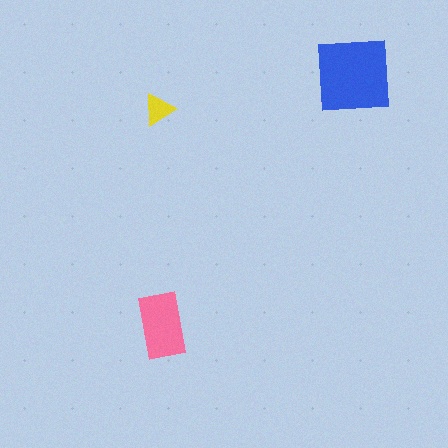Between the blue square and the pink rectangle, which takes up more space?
The blue square.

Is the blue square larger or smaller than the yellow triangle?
Larger.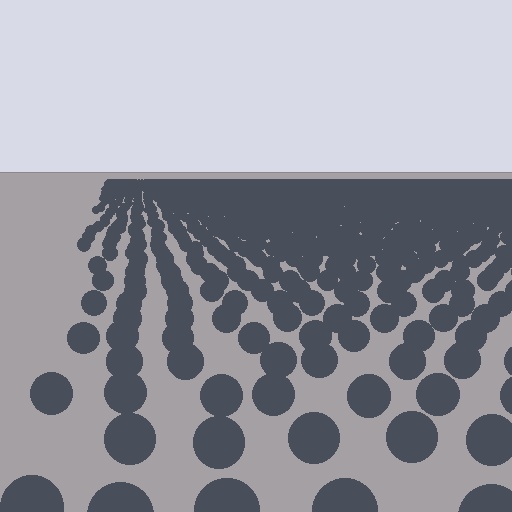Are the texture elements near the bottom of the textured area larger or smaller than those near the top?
Larger. Near the bottom, elements are closer to the viewer and appear at a bigger on-screen size.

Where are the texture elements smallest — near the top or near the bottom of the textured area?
Near the top.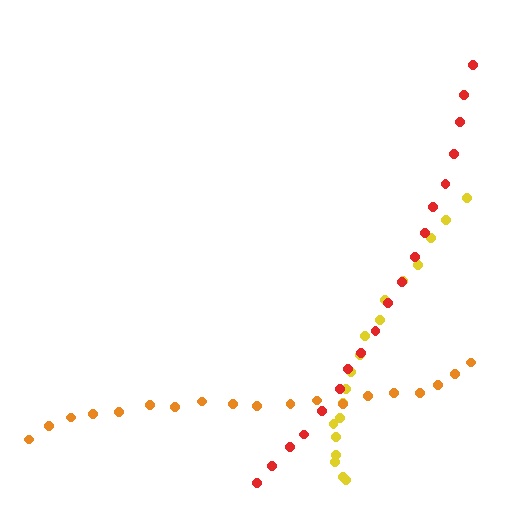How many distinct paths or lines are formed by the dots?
There are 3 distinct paths.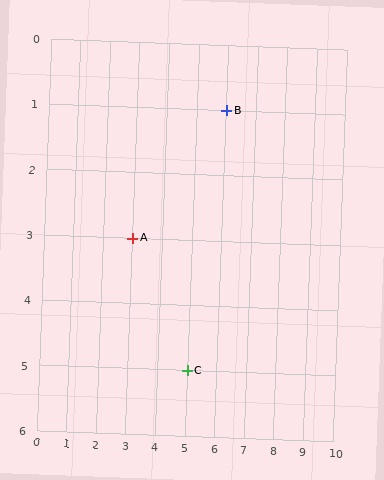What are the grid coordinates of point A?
Point A is at grid coordinates (3, 3).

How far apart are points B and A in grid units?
Points B and A are 3 columns and 2 rows apart (about 3.6 grid units diagonally).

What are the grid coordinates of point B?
Point B is at grid coordinates (6, 1).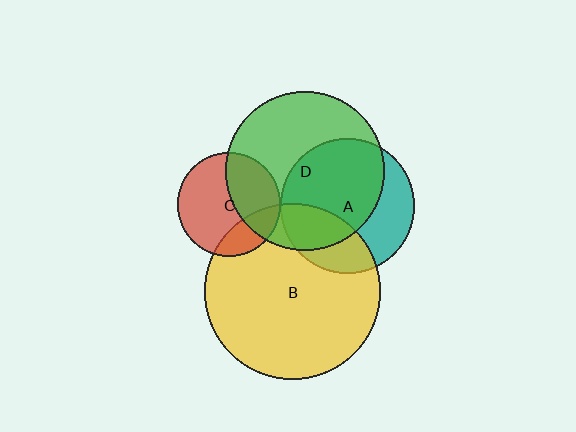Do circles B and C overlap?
Yes.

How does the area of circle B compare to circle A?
Approximately 1.7 times.